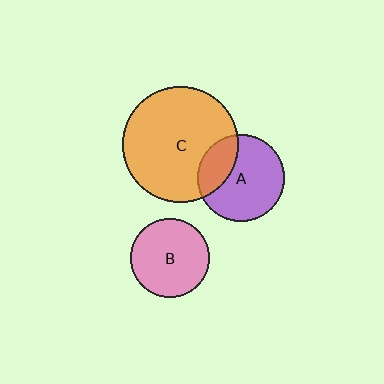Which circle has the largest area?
Circle C (orange).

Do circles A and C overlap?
Yes.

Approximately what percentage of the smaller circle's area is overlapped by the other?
Approximately 30%.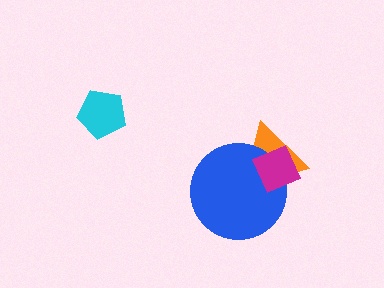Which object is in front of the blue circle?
The magenta diamond is in front of the blue circle.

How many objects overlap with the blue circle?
2 objects overlap with the blue circle.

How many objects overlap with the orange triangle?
2 objects overlap with the orange triangle.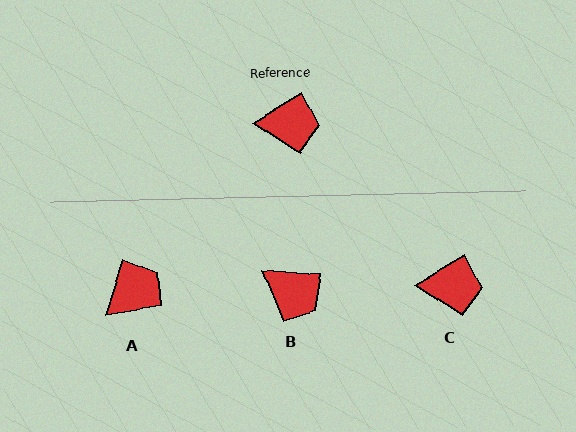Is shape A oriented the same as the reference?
No, it is off by about 42 degrees.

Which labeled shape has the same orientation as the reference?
C.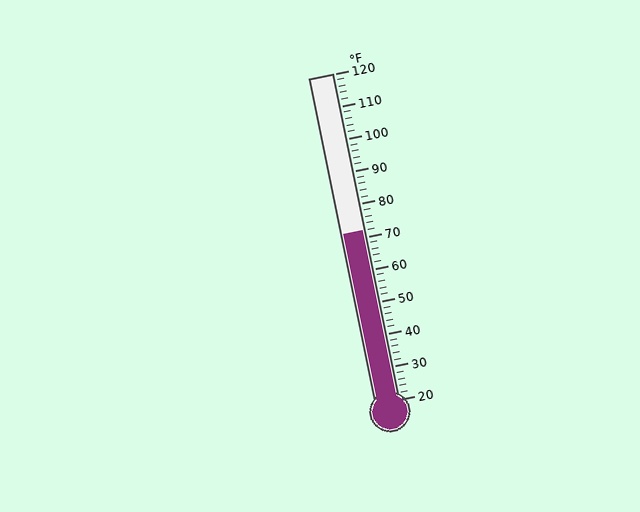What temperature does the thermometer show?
The thermometer shows approximately 72°F.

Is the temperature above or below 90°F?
The temperature is below 90°F.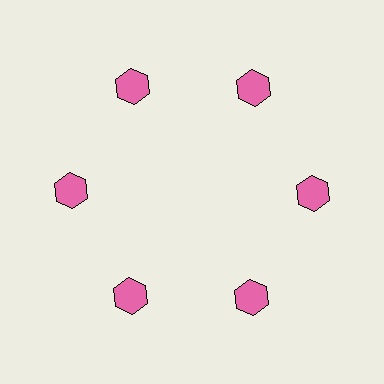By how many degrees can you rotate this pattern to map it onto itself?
The pattern maps onto itself every 60 degrees of rotation.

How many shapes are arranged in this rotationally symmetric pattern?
There are 6 shapes, arranged in 6 groups of 1.